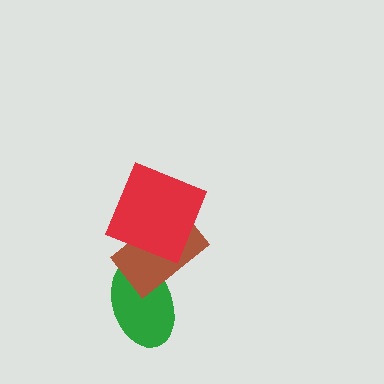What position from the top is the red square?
The red square is 1st from the top.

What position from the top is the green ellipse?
The green ellipse is 3rd from the top.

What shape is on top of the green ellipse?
The brown rectangle is on top of the green ellipse.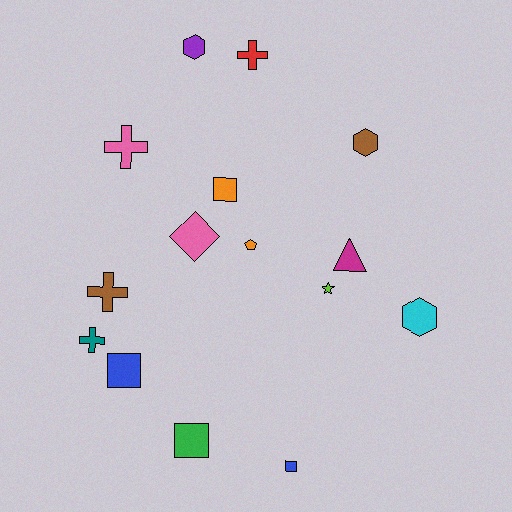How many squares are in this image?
There are 4 squares.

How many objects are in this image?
There are 15 objects.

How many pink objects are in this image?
There are 2 pink objects.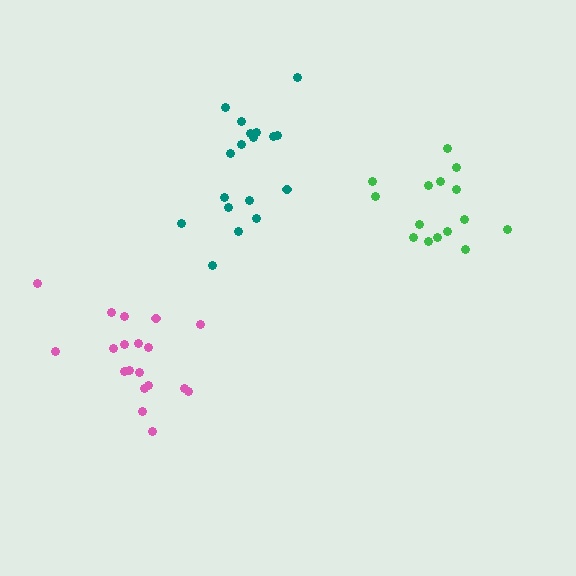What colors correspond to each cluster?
The clusters are colored: pink, green, teal.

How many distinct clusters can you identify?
There are 3 distinct clusters.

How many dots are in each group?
Group 1: 19 dots, Group 2: 15 dots, Group 3: 18 dots (52 total).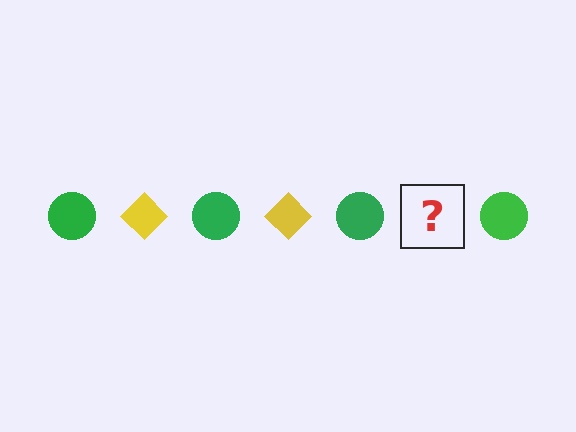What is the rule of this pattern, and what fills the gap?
The rule is that the pattern alternates between green circle and yellow diamond. The gap should be filled with a yellow diamond.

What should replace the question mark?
The question mark should be replaced with a yellow diamond.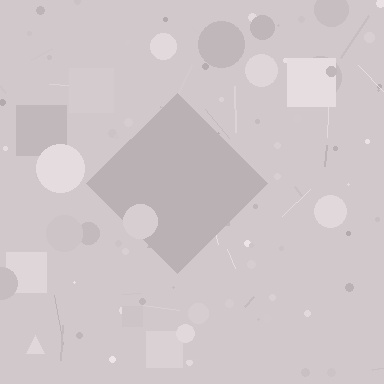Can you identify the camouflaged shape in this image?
The camouflaged shape is a diamond.